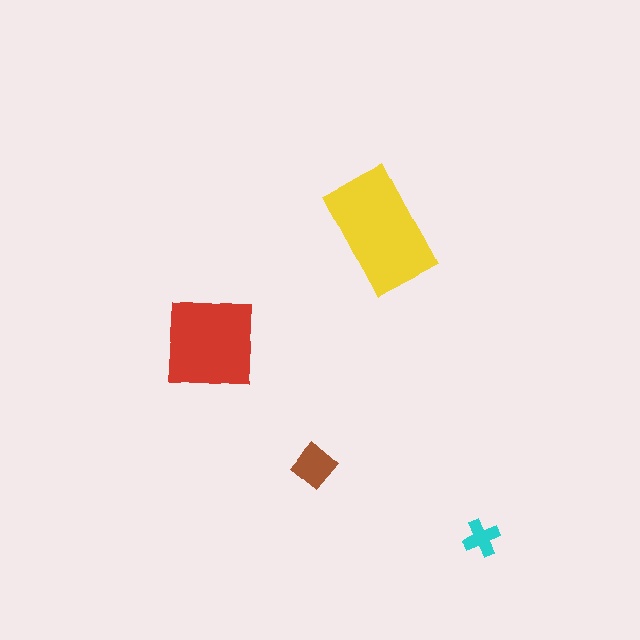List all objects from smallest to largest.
The cyan cross, the brown diamond, the red square, the yellow rectangle.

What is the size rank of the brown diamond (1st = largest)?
3rd.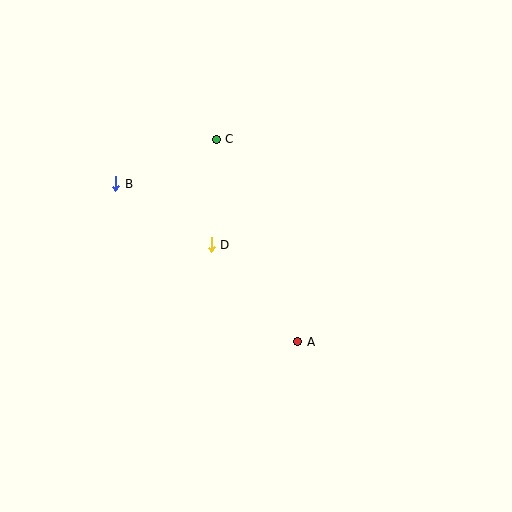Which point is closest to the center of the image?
Point D at (211, 245) is closest to the center.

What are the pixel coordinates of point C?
Point C is at (216, 139).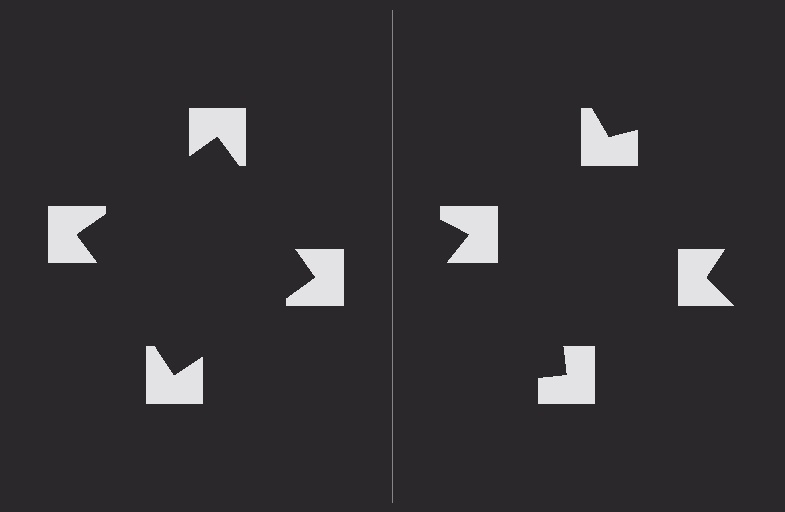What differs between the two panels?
The notched squares are positioned identically on both sides; only the wedge orientations differ. On the left they align to a square; on the right they are misaligned.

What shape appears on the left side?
An illusory square.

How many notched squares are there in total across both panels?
8 — 4 on each side.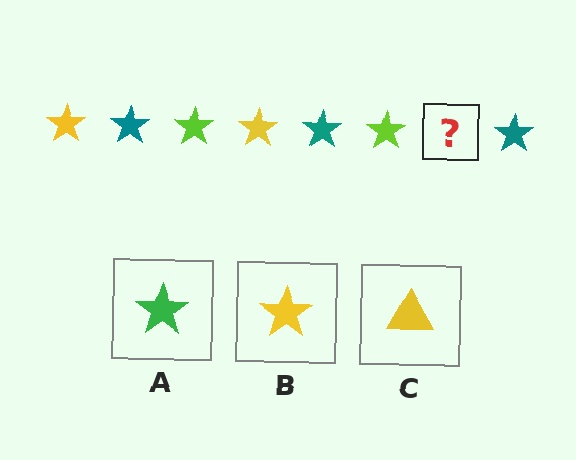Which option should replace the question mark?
Option B.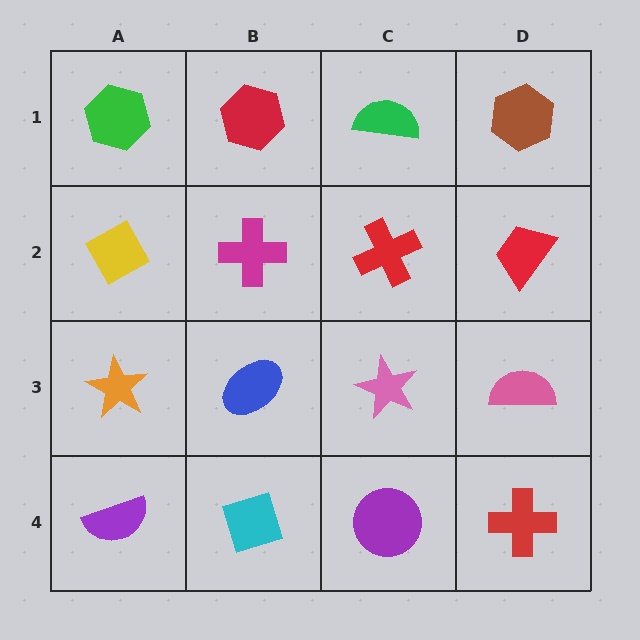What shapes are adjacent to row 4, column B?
A blue ellipse (row 3, column B), a purple semicircle (row 4, column A), a purple circle (row 4, column C).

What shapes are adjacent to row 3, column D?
A red trapezoid (row 2, column D), a red cross (row 4, column D), a pink star (row 3, column C).